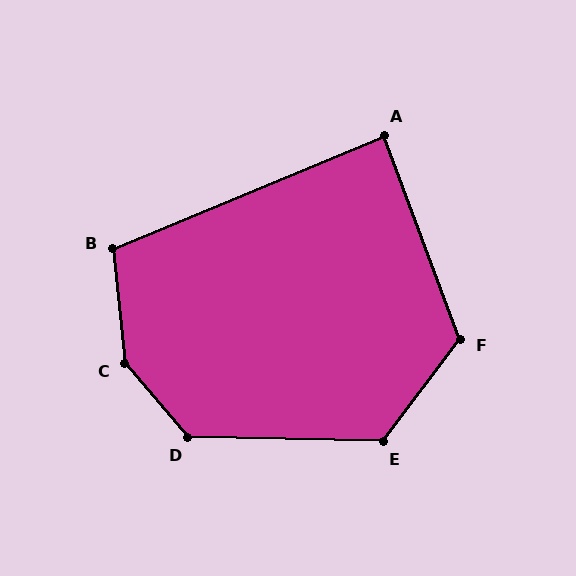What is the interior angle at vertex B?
Approximately 107 degrees (obtuse).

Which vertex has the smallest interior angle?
A, at approximately 88 degrees.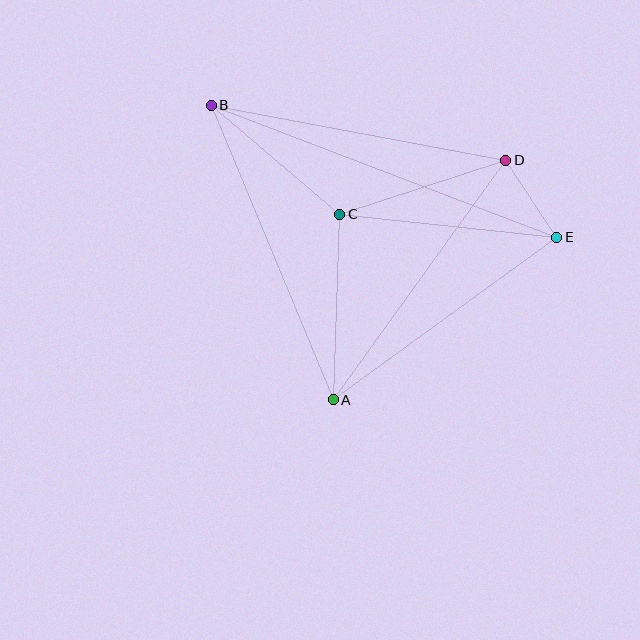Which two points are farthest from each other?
Points B and E are farthest from each other.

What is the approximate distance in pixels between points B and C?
The distance between B and C is approximately 169 pixels.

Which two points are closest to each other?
Points D and E are closest to each other.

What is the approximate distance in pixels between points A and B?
The distance between A and B is approximately 319 pixels.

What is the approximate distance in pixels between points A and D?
The distance between A and D is approximately 295 pixels.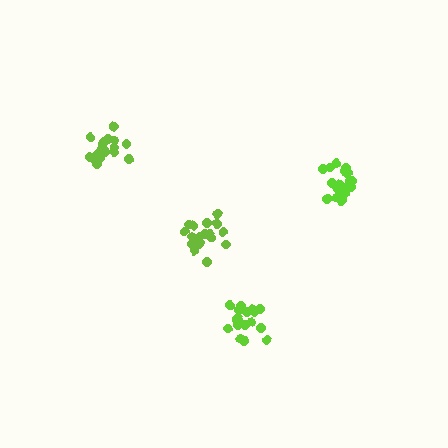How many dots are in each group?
Group 1: 20 dots, Group 2: 19 dots, Group 3: 20 dots, Group 4: 19 dots (78 total).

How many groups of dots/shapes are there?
There are 4 groups.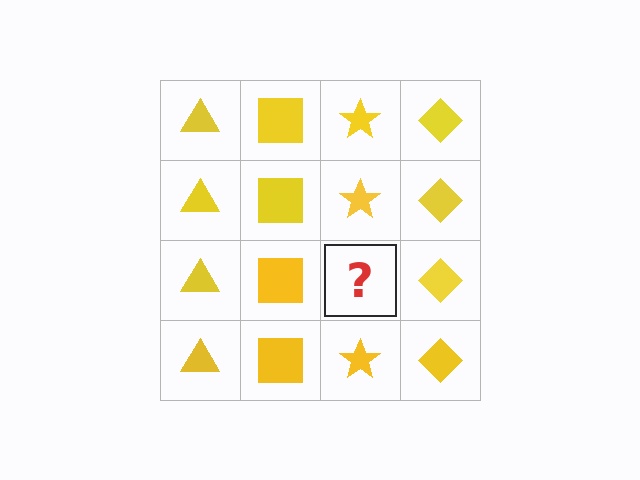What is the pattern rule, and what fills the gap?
The rule is that each column has a consistent shape. The gap should be filled with a yellow star.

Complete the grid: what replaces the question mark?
The question mark should be replaced with a yellow star.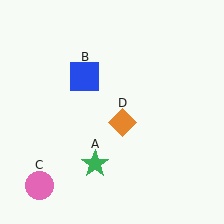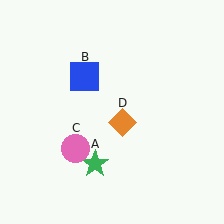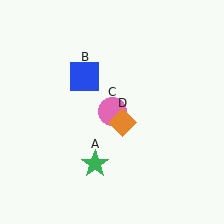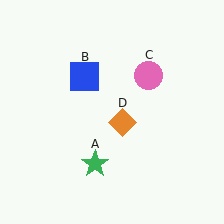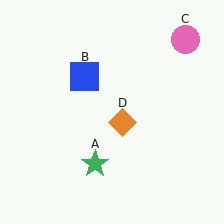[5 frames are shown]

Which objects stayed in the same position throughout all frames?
Green star (object A) and blue square (object B) and orange diamond (object D) remained stationary.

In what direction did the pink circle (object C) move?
The pink circle (object C) moved up and to the right.